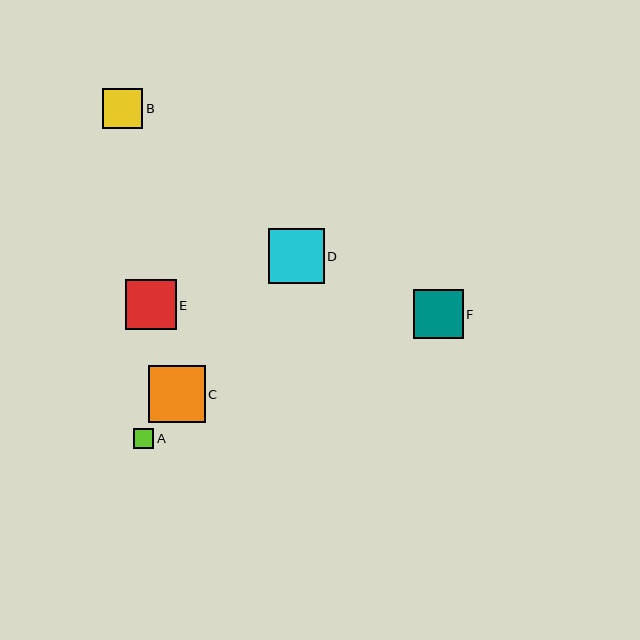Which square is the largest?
Square C is the largest with a size of approximately 57 pixels.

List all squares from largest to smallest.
From largest to smallest: C, D, E, F, B, A.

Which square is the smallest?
Square A is the smallest with a size of approximately 20 pixels.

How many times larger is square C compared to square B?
Square C is approximately 1.4 times the size of square B.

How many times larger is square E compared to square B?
Square E is approximately 1.3 times the size of square B.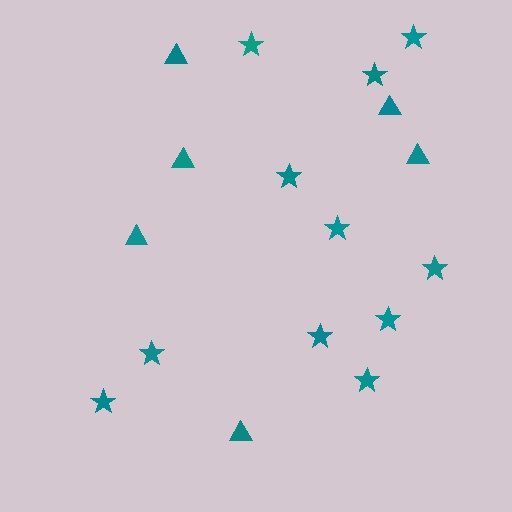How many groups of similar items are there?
There are 2 groups: one group of triangles (6) and one group of stars (11).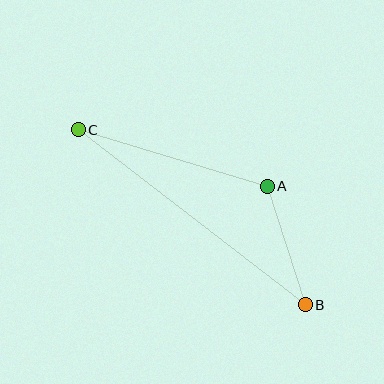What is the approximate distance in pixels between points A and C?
The distance between A and C is approximately 197 pixels.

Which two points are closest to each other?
Points A and B are closest to each other.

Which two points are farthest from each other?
Points B and C are farthest from each other.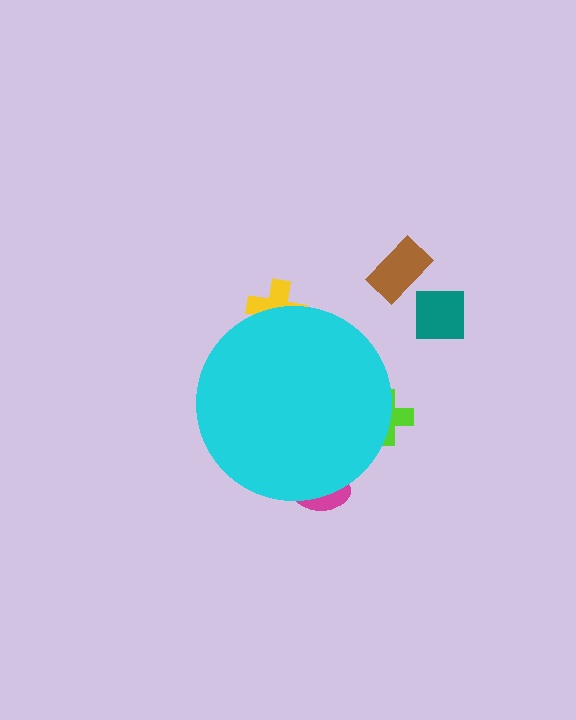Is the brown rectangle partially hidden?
No, the brown rectangle is fully visible.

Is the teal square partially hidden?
No, the teal square is fully visible.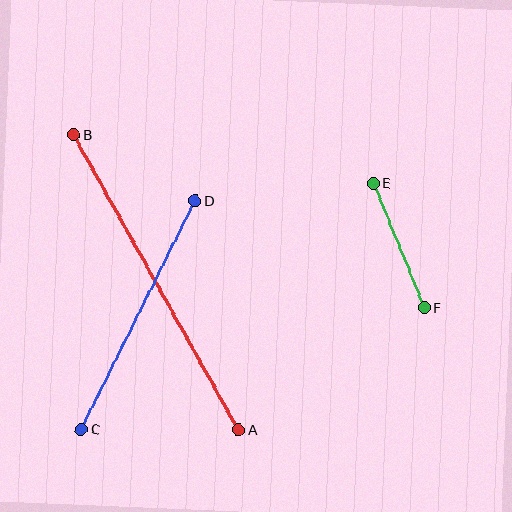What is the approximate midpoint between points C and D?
The midpoint is at approximately (138, 315) pixels.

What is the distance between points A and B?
The distance is approximately 338 pixels.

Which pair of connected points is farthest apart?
Points A and B are farthest apart.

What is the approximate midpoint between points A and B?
The midpoint is at approximately (156, 282) pixels.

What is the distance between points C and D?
The distance is approximately 255 pixels.